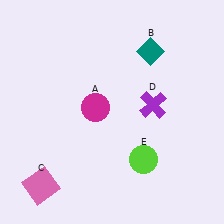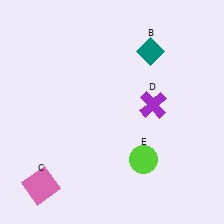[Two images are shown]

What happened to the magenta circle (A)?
The magenta circle (A) was removed in Image 2. It was in the top-left area of Image 1.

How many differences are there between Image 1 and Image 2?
There is 1 difference between the two images.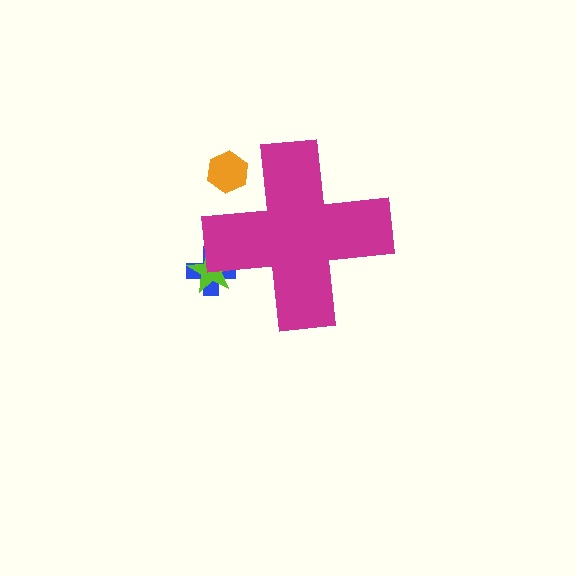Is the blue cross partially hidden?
Yes, the blue cross is partially hidden behind the magenta cross.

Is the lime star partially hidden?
Yes, the lime star is partially hidden behind the magenta cross.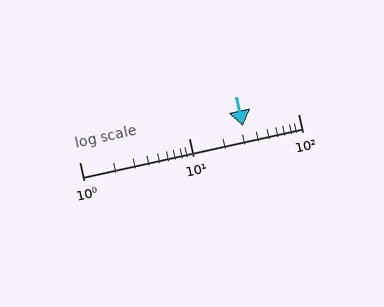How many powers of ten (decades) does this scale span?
The scale spans 2 decades, from 1 to 100.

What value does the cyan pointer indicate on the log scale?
The pointer indicates approximately 31.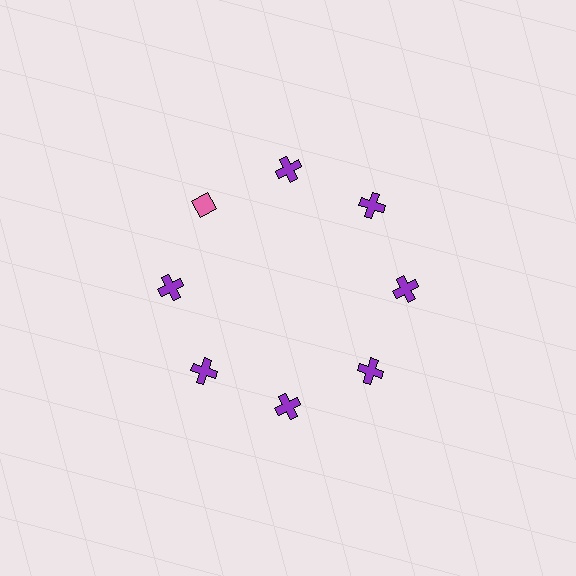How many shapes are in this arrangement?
There are 8 shapes arranged in a ring pattern.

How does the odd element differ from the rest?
It differs in both color (pink instead of purple) and shape (diamond instead of cross).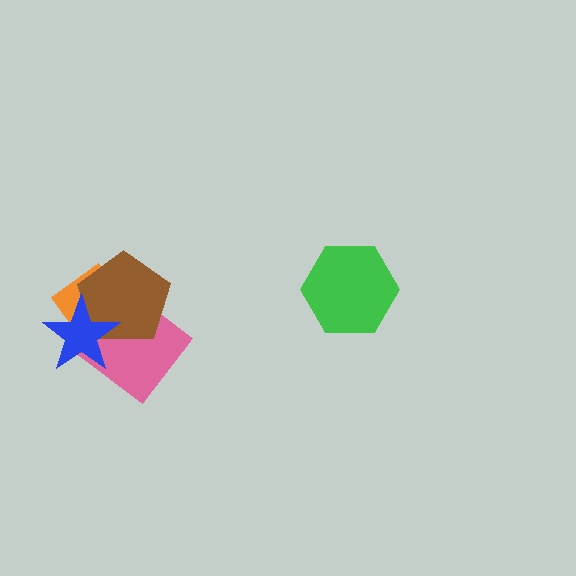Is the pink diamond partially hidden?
Yes, it is partially covered by another shape.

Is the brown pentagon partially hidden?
Yes, it is partially covered by another shape.